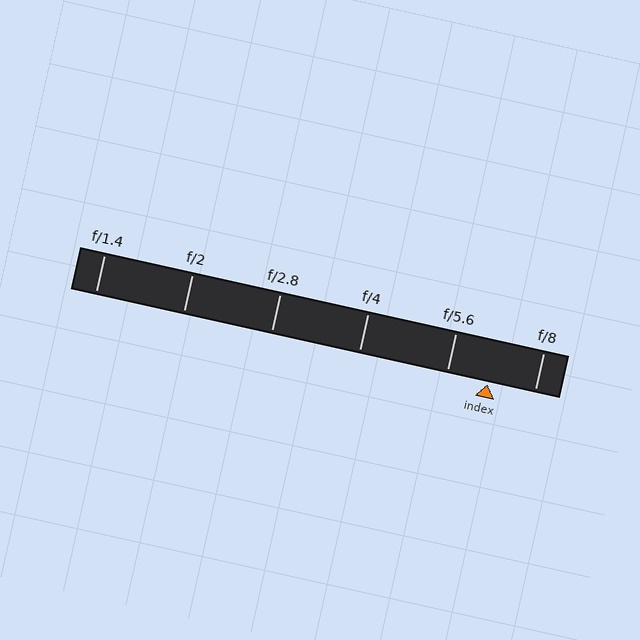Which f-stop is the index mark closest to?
The index mark is closest to f/5.6.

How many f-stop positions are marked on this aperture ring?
There are 6 f-stop positions marked.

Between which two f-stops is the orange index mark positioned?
The index mark is between f/5.6 and f/8.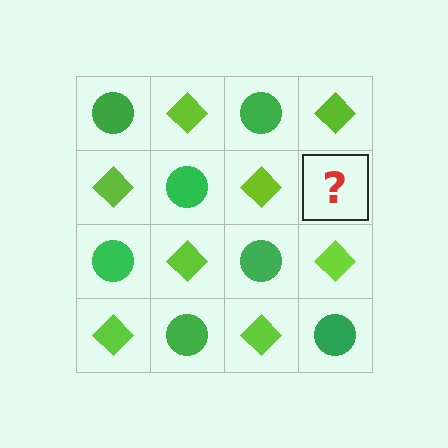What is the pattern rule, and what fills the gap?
The rule is that it alternates green circle and lime diamond in a checkerboard pattern. The gap should be filled with a green circle.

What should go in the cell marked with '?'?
The missing cell should contain a green circle.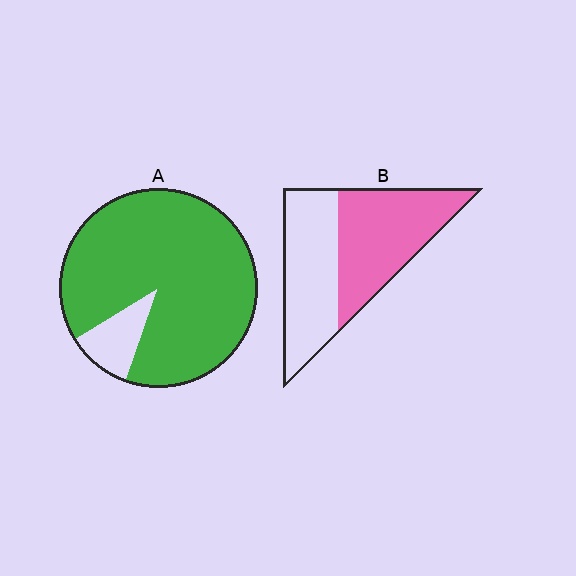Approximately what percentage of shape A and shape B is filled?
A is approximately 90% and B is approximately 55%.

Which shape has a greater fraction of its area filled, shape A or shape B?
Shape A.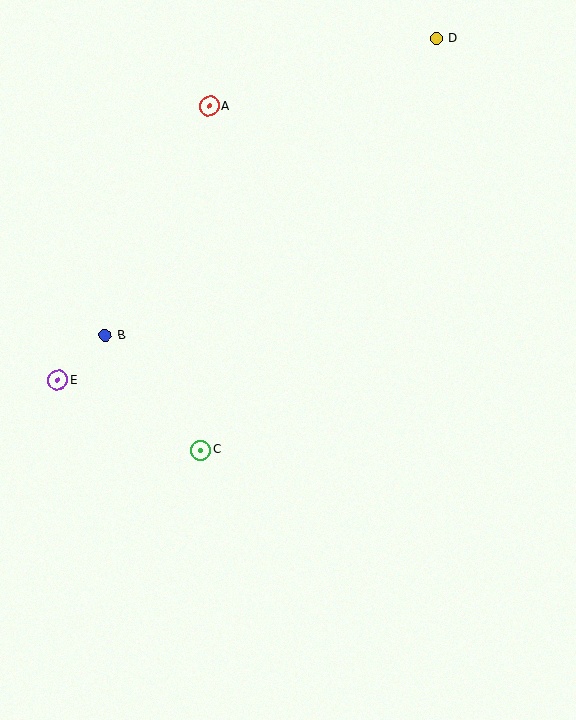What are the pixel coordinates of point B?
Point B is at (105, 336).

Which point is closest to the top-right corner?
Point D is closest to the top-right corner.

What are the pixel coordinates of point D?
Point D is at (436, 39).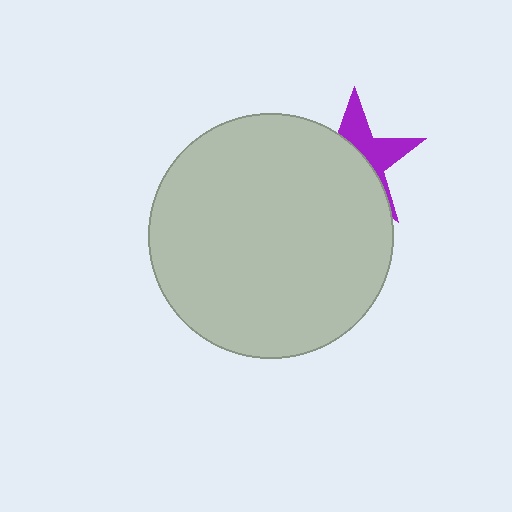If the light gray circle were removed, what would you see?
You would see the complete purple star.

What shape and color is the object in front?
The object in front is a light gray circle.